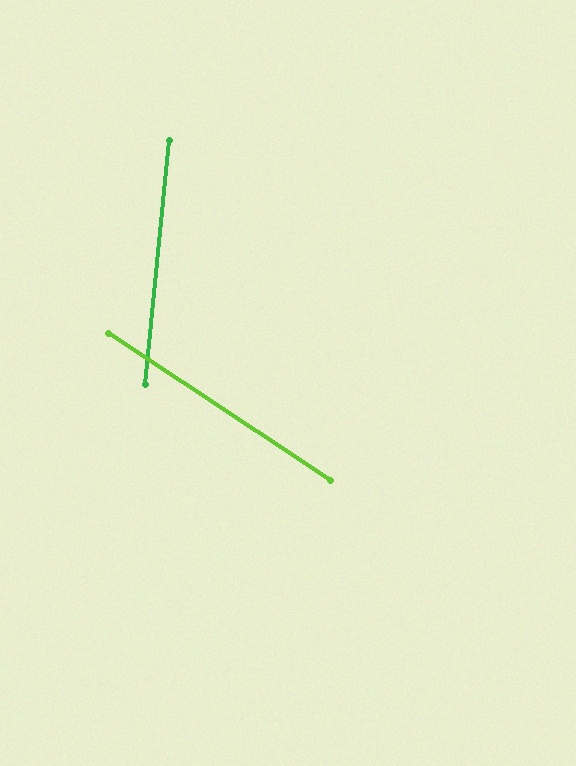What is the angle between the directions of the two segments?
Approximately 62 degrees.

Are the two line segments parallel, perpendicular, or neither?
Neither parallel nor perpendicular — they differ by about 62°.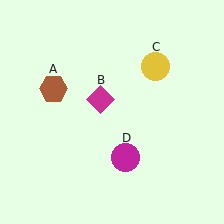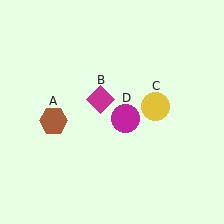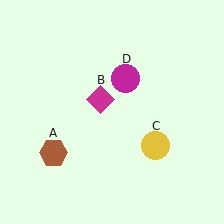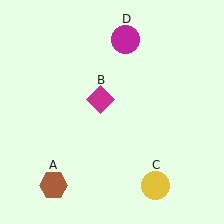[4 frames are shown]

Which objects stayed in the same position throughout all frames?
Magenta diamond (object B) remained stationary.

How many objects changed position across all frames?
3 objects changed position: brown hexagon (object A), yellow circle (object C), magenta circle (object D).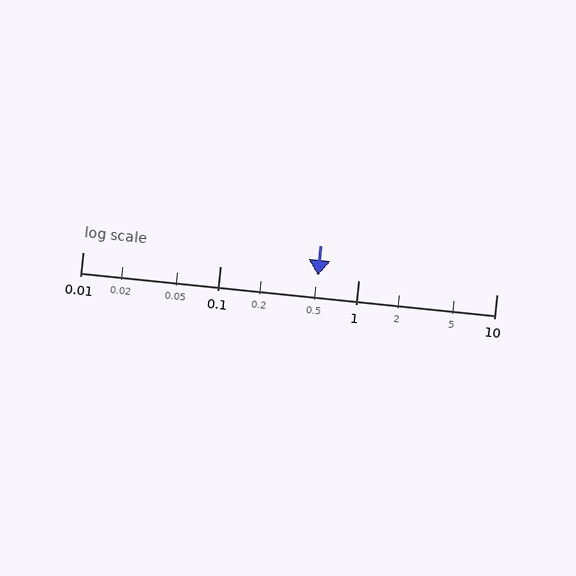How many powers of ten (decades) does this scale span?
The scale spans 3 decades, from 0.01 to 10.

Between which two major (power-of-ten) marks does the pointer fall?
The pointer is between 0.1 and 1.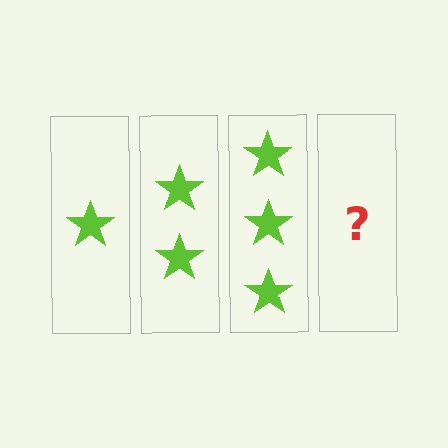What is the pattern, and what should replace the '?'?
The pattern is that each step adds one more star. The '?' should be 4 stars.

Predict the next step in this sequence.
The next step is 4 stars.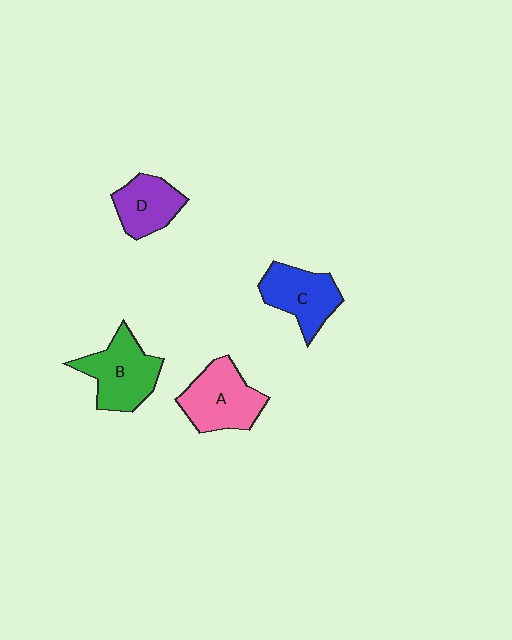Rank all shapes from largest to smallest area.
From largest to smallest: A (pink), B (green), C (blue), D (purple).